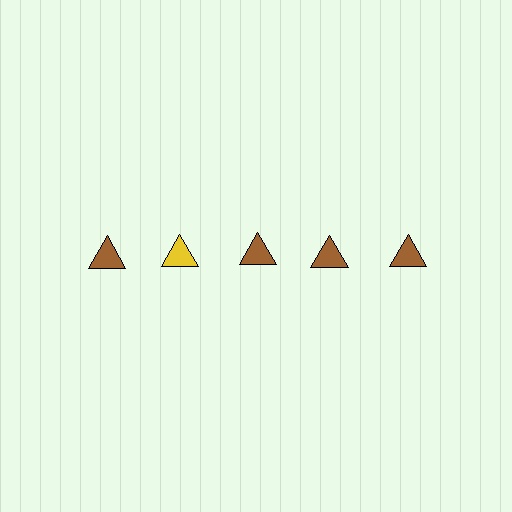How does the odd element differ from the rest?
It has a different color: yellow instead of brown.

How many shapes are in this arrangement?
There are 5 shapes arranged in a grid pattern.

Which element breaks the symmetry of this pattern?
The yellow triangle in the top row, second from left column breaks the symmetry. All other shapes are brown triangles.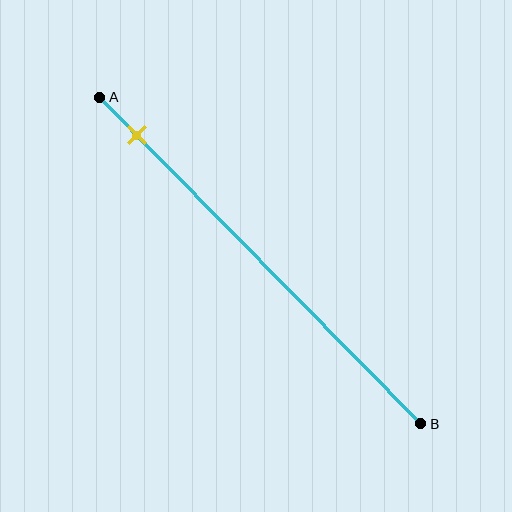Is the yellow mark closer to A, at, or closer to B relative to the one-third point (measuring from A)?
The yellow mark is closer to point A than the one-third point of segment AB.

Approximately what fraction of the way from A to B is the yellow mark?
The yellow mark is approximately 10% of the way from A to B.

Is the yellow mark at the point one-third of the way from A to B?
No, the mark is at about 10% from A, not at the 33% one-third point.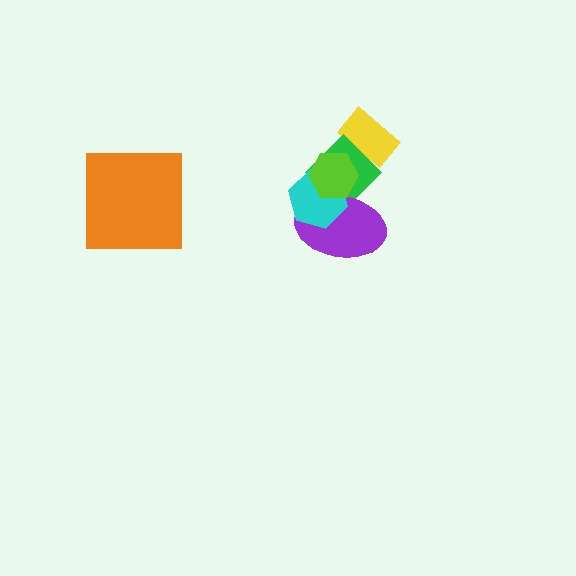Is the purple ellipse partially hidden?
Yes, it is partially covered by another shape.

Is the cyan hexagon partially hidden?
Yes, it is partially covered by another shape.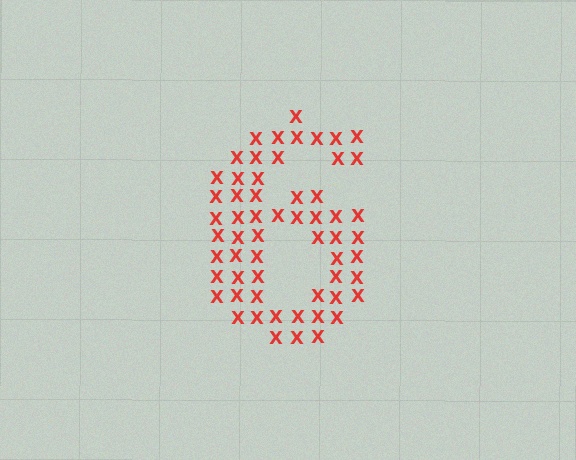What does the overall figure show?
The overall figure shows the digit 6.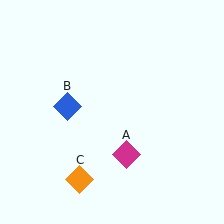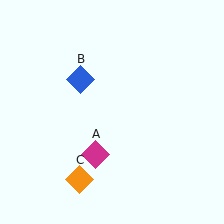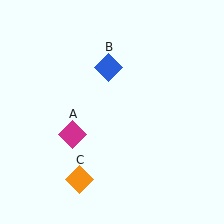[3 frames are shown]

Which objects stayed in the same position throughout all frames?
Orange diamond (object C) remained stationary.